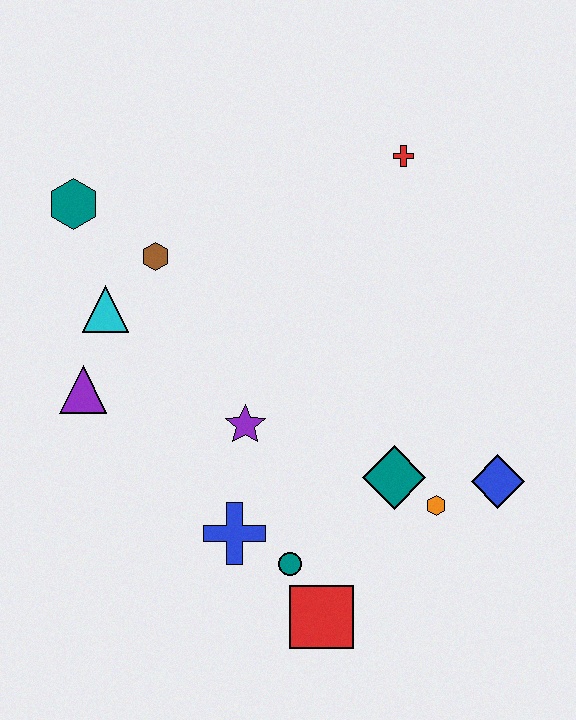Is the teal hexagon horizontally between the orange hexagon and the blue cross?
No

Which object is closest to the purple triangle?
The cyan triangle is closest to the purple triangle.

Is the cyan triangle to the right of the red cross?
No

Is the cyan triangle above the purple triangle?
Yes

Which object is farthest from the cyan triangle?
The blue diamond is farthest from the cyan triangle.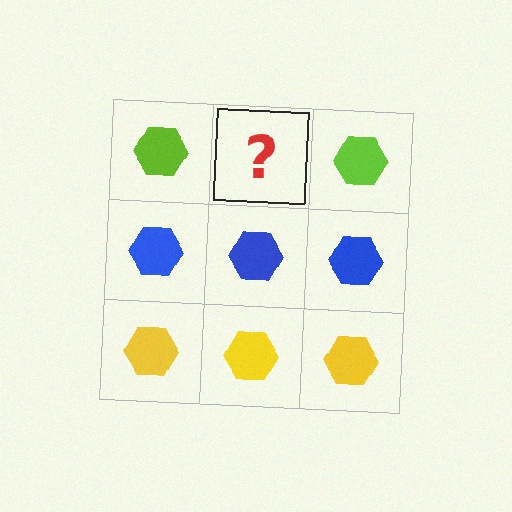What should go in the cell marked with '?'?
The missing cell should contain a lime hexagon.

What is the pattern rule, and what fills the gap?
The rule is that each row has a consistent color. The gap should be filled with a lime hexagon.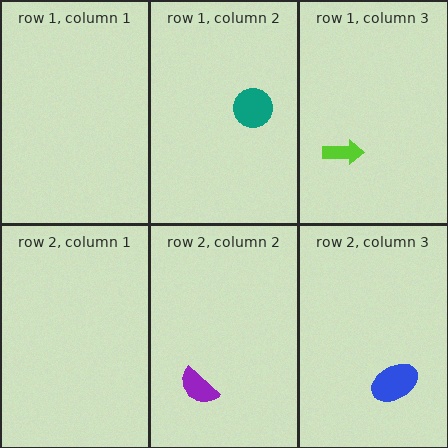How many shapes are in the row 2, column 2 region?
1.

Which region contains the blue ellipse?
The row 2, column 3 region.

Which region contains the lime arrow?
The row 1, column 3 region.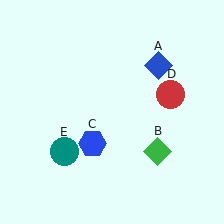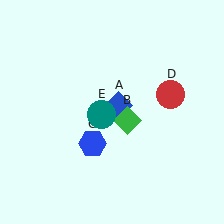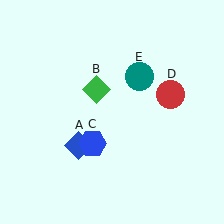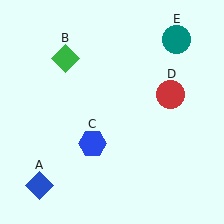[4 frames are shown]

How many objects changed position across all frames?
3 objects changed position: blue diamond (object A), green diamond (object B), teal circle (object E).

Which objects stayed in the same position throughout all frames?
Blue hexagon (object C) and red circle (object D) remained stationary.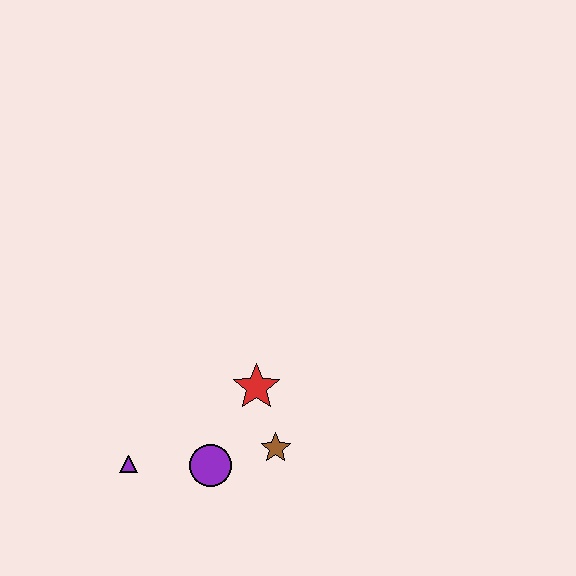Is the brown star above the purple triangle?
Yes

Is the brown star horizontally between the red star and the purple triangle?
No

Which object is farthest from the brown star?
The purple triangle is farthest from the brown star.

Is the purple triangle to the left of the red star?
Yes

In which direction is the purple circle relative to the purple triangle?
The purple circle is to the right of the purple triangle.